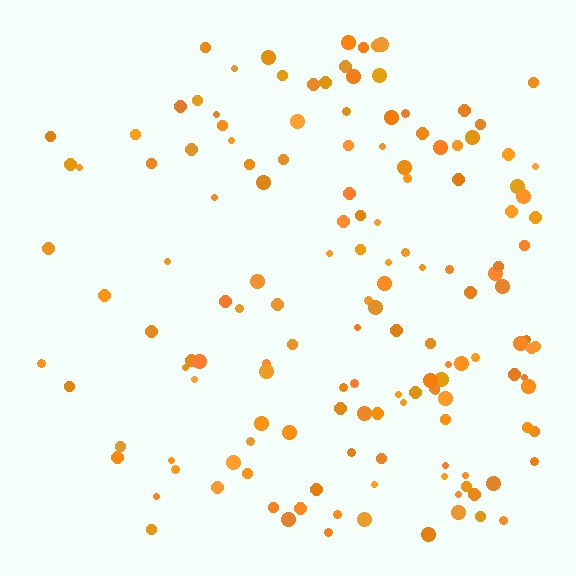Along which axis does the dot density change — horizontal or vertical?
Horizontal.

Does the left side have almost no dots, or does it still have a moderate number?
Still a moderate number, just noticeably fewer than the right.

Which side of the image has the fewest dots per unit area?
The left.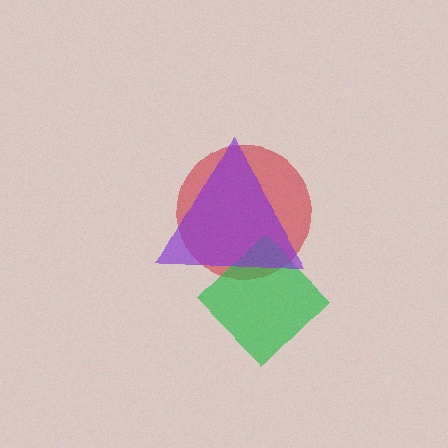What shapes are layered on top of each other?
The layered shapes are: a red circle, a green diamond, a purple triangle.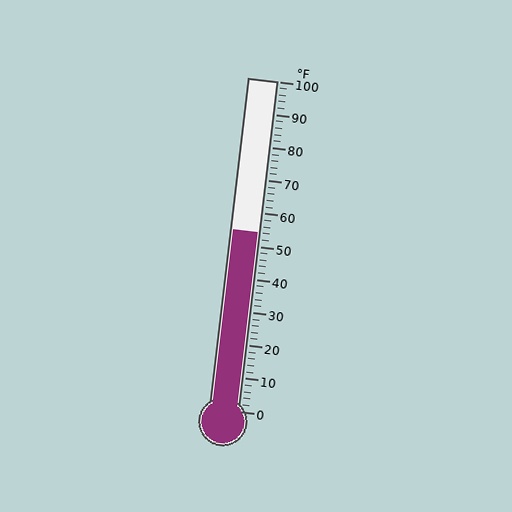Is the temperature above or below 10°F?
The temperature is above 10°F.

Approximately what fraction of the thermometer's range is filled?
The thermometer is filled to approximately 55% of its range.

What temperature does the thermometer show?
The thermometer shows approximately 54°F.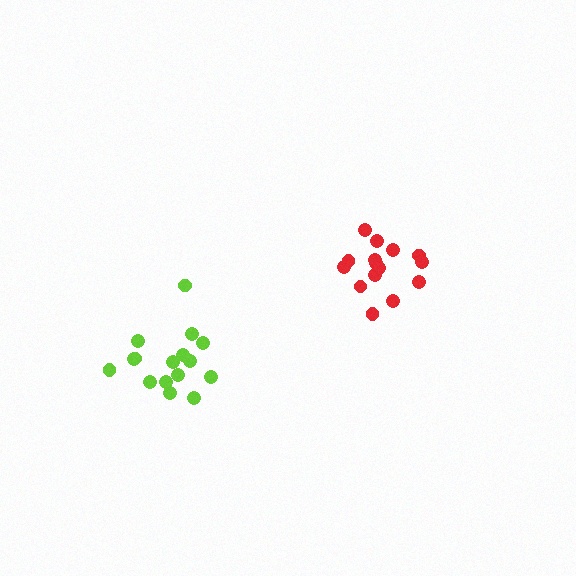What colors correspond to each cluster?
The clusters are colored: red, lime.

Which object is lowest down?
The lime cluster is bottommost.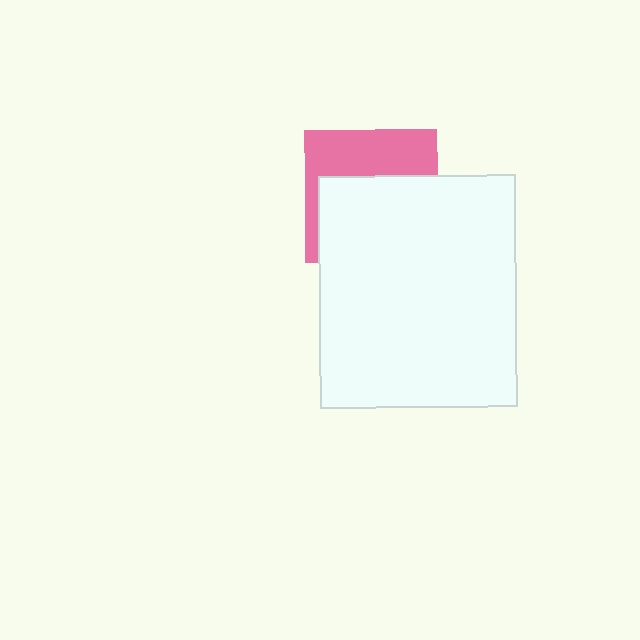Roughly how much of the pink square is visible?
A small part of it is visible (roughly 41%).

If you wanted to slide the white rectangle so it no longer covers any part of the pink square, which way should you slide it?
Slide it down — that is the most direct way to separate the two shapes.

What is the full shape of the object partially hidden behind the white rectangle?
The partially hidden object is a pink square.